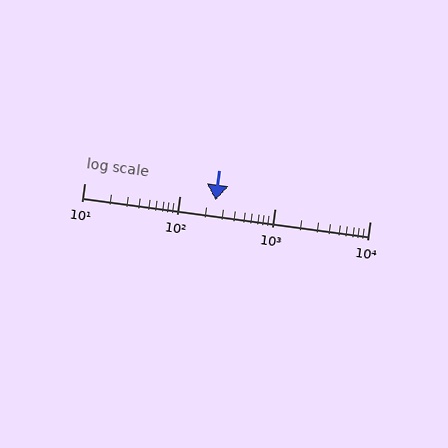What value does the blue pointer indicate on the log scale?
The pointer indicates approximately 240.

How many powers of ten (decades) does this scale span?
The scale spans 3 decades, from 10 to 10000.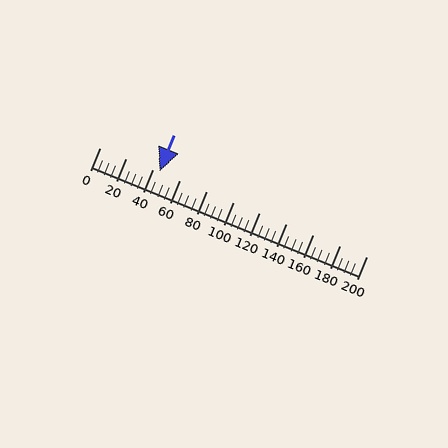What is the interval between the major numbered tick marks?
The major tick marks are spaced 20 units apart.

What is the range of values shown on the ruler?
The ruler shows values from 0 to 200.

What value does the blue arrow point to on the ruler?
The blue arrow points to approximately 45.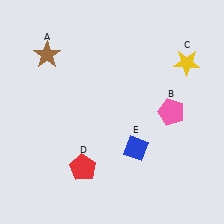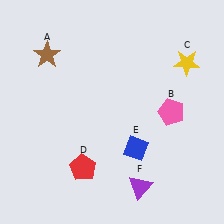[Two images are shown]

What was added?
A purple triangle (F) was added in Image 2.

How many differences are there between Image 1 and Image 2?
There is 1 difference between the two images.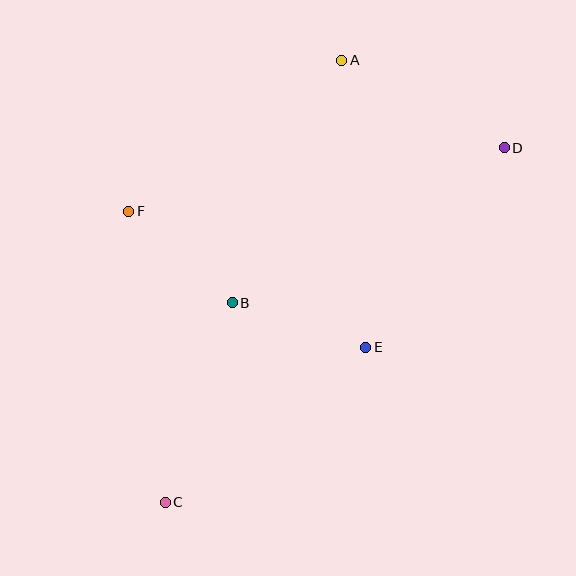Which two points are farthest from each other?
Points C and D are farthest from each other.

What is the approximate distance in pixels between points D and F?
The distance between D and F is approximately 381 pixels.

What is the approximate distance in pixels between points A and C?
The distance between A and C is approximately 476 pixels.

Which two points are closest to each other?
Points B and F are closest to each other.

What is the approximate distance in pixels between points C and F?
The distance between C and F is approximately 293 pixels.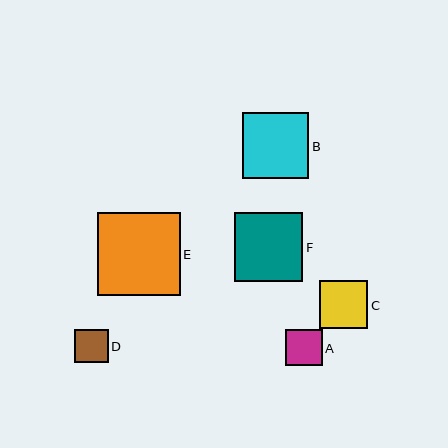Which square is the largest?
Square E is the largest with a size of approximately 83 pixels.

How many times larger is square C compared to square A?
Square C is approximately 1.3 times the size of square A.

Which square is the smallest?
Square D is the smallest with a size of approximately 33 pixels.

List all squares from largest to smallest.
From largest to smallest: E, F, B, C, A, D.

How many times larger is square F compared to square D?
Square F is approximately 2.0 times the size of square D.